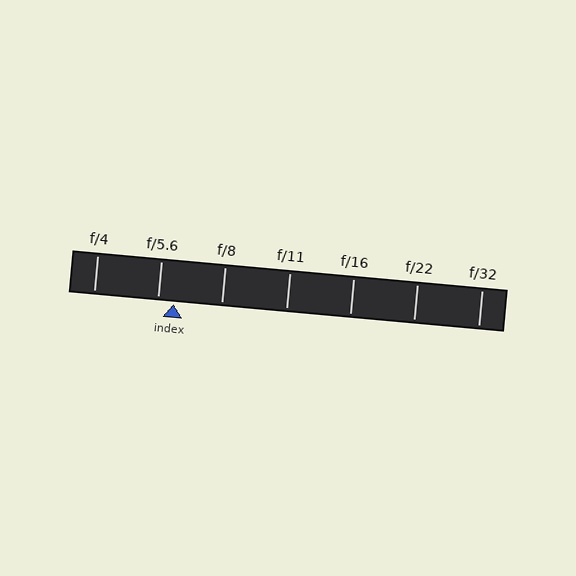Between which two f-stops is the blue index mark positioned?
The index mark is between f/5.6 and f/8.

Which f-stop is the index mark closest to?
The index mark is closest to f/5.6.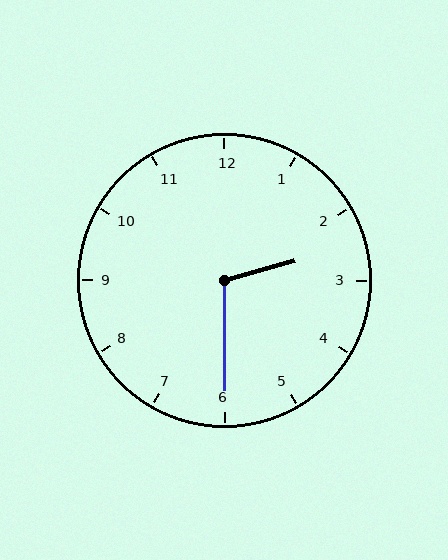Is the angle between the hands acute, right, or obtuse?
It is obtuse.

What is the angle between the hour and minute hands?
Approximately 105 degrees.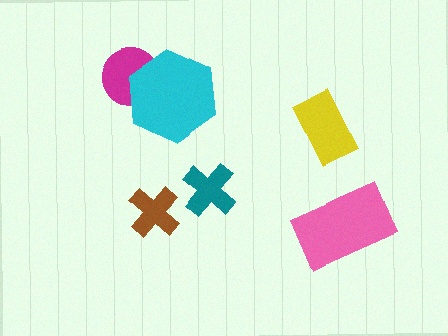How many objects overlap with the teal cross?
0 objects overlap with the teal cross.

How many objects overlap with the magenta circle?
1 object overlaps with the magenta circle.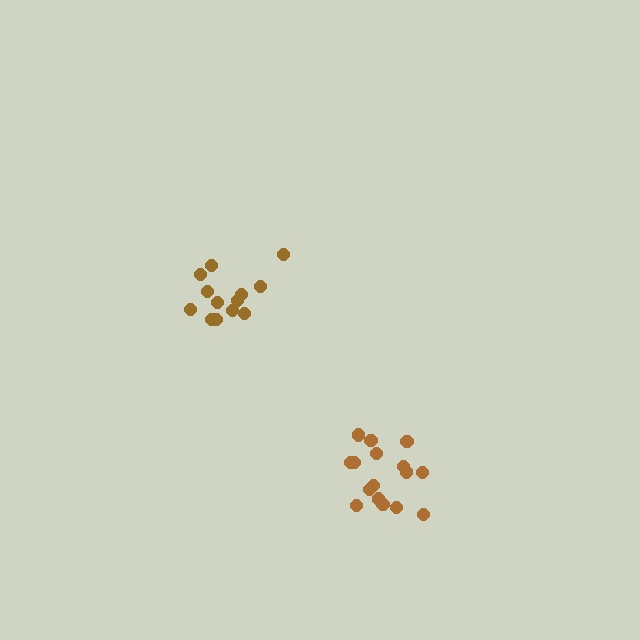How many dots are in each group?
Group 1: 16 dots, Group 2: 14 dots (30 total).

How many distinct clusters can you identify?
There are 2 distinct clusters.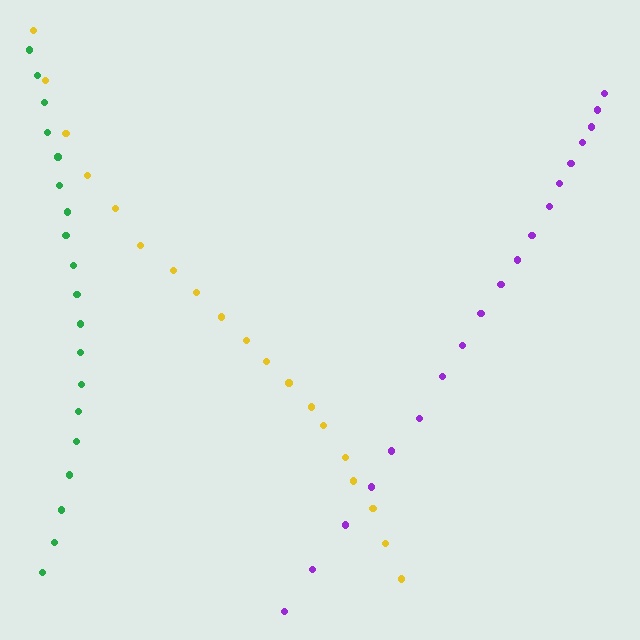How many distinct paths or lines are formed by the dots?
There are 3 distinct paths.